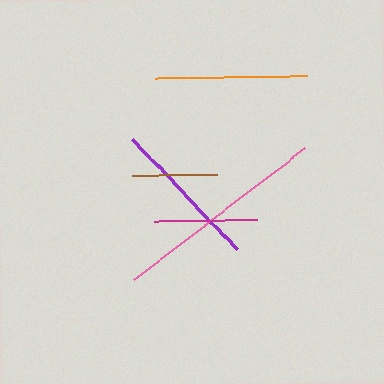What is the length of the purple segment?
The purple segment is approximately 153 pixels long.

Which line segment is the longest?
The pink line is the longest at approximately 216 pixels.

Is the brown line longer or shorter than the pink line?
The pink line is longer than the brown line.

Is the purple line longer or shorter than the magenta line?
The purple line is longer than the magenta line.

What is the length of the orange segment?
The orange segment is approximately 152 pixels long.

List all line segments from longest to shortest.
From longest to shortest: pink, purple, orange, magenta, brown.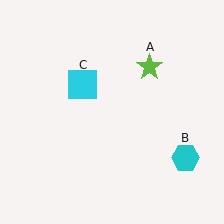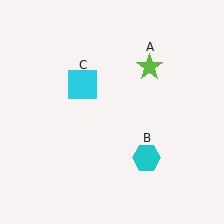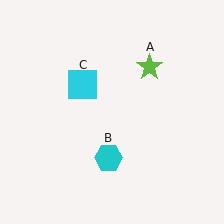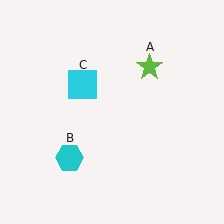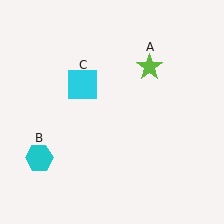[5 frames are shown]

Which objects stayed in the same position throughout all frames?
Lime star (object A) and cyan square (object C) remained stationary.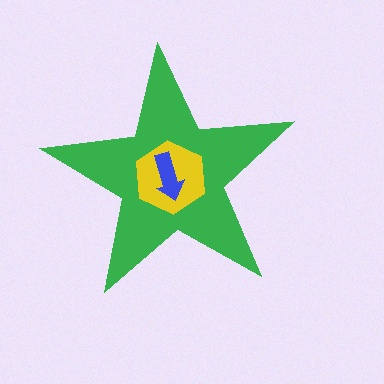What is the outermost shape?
The green star.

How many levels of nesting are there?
3.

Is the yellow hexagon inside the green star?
Yes.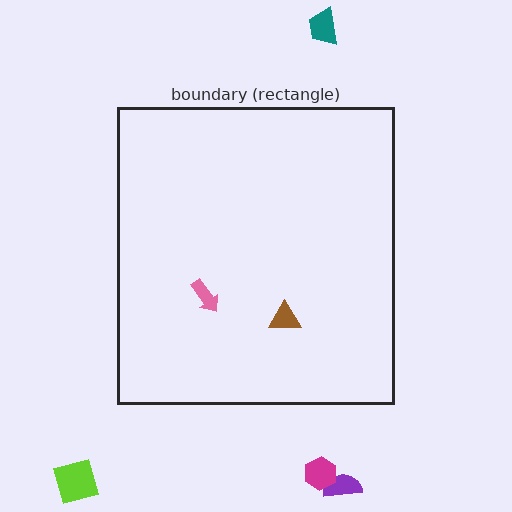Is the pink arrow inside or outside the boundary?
Inside.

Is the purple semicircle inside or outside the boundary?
Outside.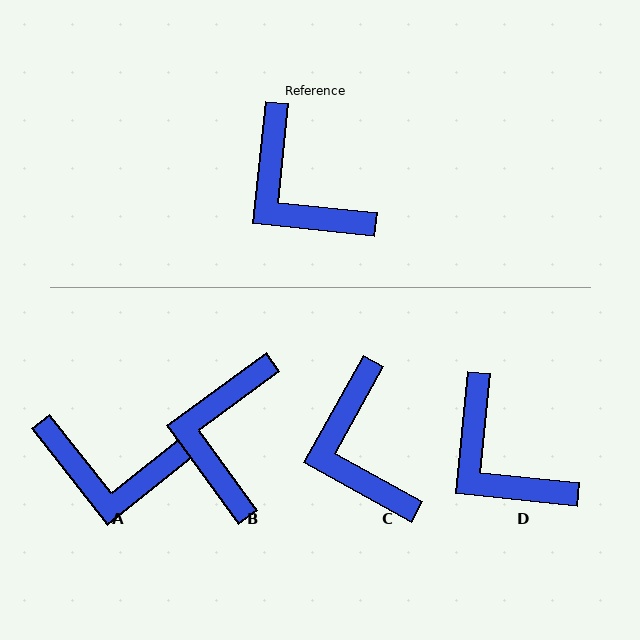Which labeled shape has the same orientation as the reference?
D.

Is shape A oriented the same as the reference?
No, it is off by about 44 degrees.